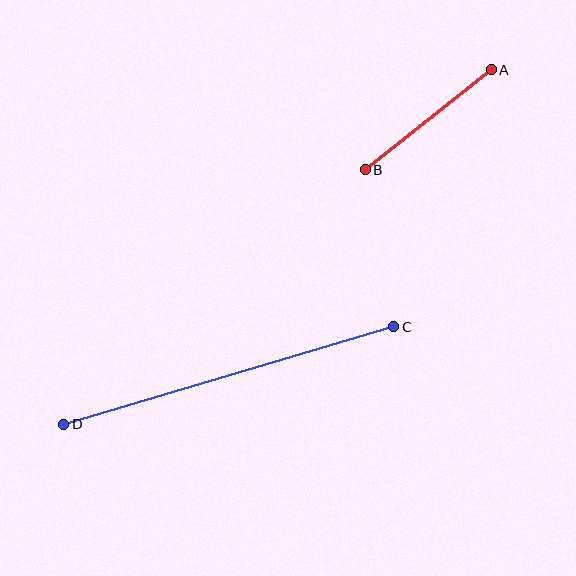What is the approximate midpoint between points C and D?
The midpoint is at approximately (229, 375) pixels.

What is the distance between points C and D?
The distance is approximately 344 pixels.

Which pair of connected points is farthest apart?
Points C and D are farthest apart.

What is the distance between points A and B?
The distance is approximately 161 pixels.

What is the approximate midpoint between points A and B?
The midpoint is at approximately (428, 120) pixels.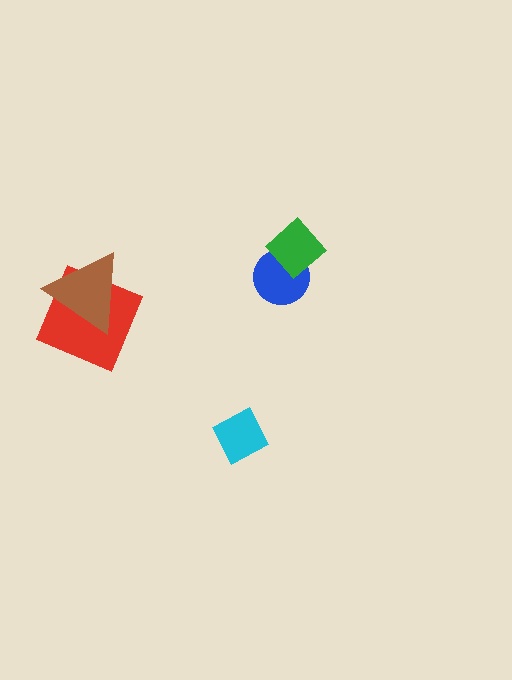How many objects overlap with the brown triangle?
1 object overlaps with the brown triangle.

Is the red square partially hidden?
Yes, it is partially covered by another shape.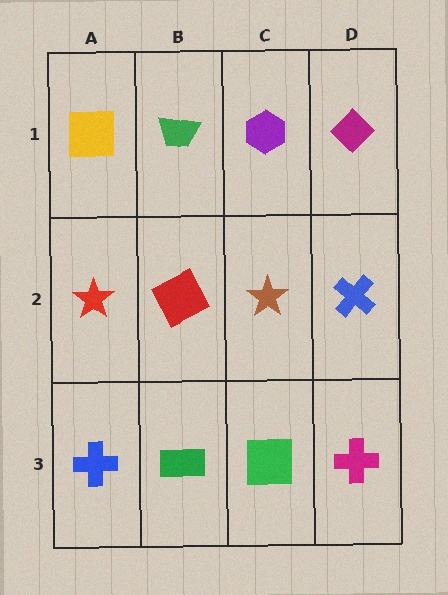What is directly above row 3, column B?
A red square.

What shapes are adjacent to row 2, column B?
A green trapezoid (row 1, column B), a green rectangle (row 3, column B), a red star (row 2, column A), a brown star (row 2, column C).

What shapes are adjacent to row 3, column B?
A red square (row 2, column B), a blue cross (row 3, column A), a green square (row 3, column C).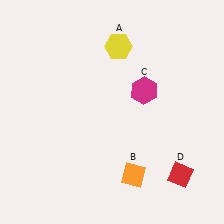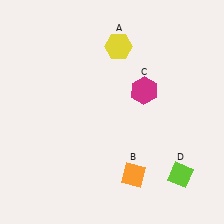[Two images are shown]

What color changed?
The diamond (D) changed from red in Image 1 to lime in Image 2.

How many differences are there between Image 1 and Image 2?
There is 1 difference between the two images.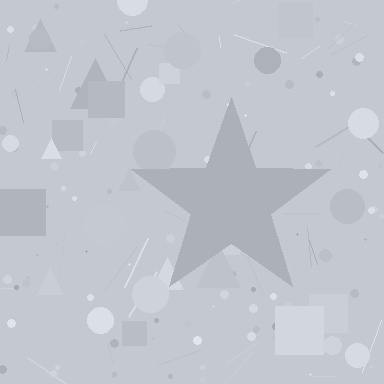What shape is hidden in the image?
A star is hidden in the image.